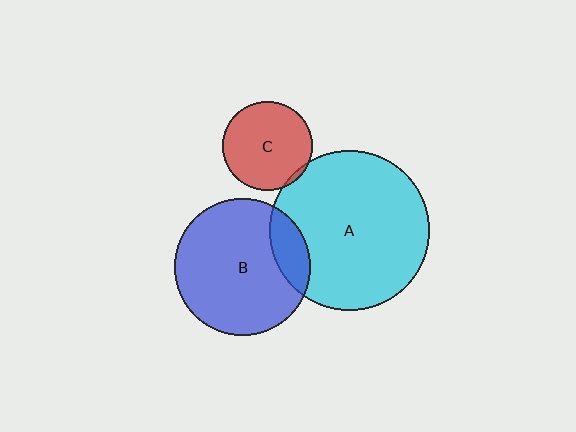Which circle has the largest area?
Circle A (cyan).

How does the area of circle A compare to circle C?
Approximately 3.2 times.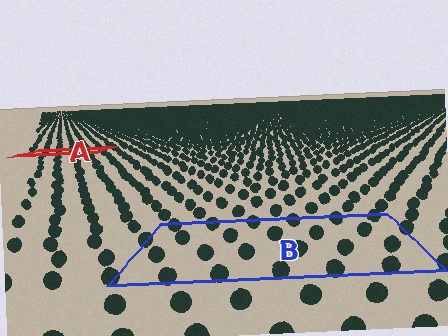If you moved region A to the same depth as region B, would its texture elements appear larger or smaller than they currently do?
They would appear larger. At a closer depth, the same texture elements are projected at a bigger on-screen size.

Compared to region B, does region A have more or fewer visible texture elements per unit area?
Region A has more texture elements per unit area — they are packed more densely because it is farther away.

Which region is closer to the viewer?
Region B is closer. The texture elements there are larger and more spread out.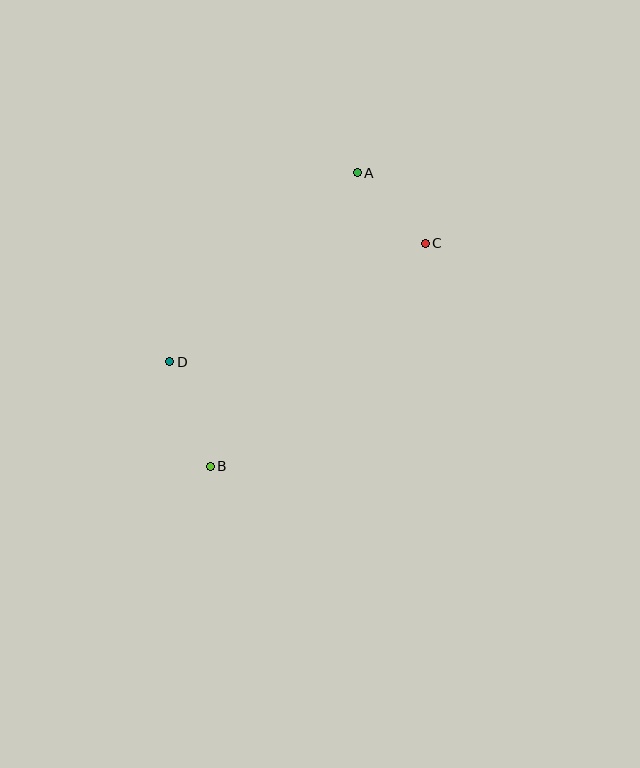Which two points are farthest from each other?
Points A and B are farthest from each other.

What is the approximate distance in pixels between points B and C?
The distance between B and C is approximately 310 pixels.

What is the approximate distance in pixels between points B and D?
The distance between B and D is approximately 112 pixels.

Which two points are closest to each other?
Points A and C are closest to each other.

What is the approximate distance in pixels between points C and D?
The distance between C and D is approximately 282 pixels.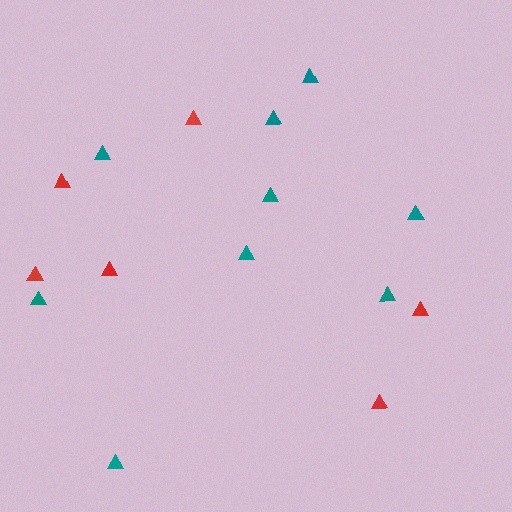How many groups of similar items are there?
There are 2 groups: one group of teal triangles (9) and one group of red triangles (6).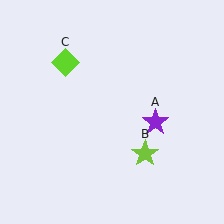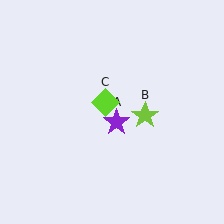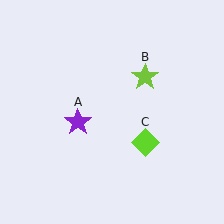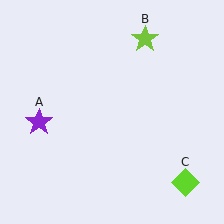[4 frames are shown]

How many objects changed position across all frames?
3 objects changed position: purple star (object A), lime star (object B), lime diamond (object C).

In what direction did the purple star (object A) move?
The purple star (object A) moved left.